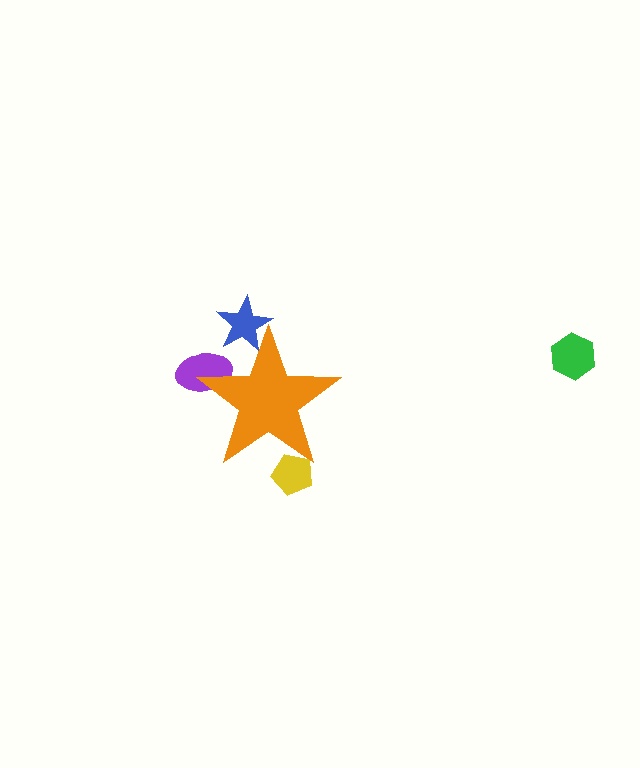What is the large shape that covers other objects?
An orange star.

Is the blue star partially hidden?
Yes, the blue star is partially hidden behind the orange star.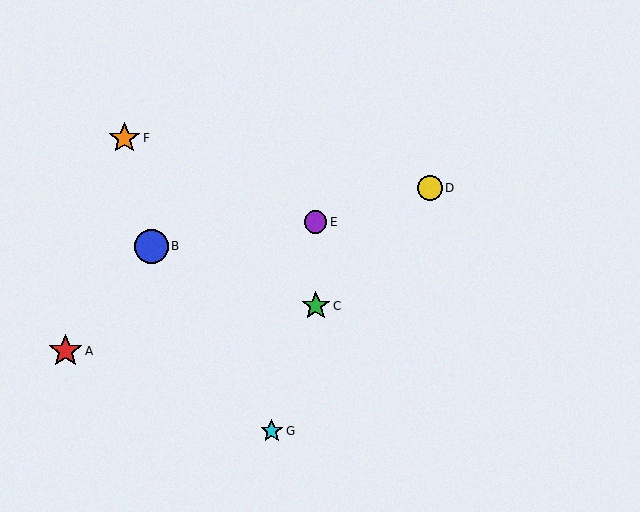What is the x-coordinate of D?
Object D is at x≈430.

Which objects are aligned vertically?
Objects C, E are aligned vertically.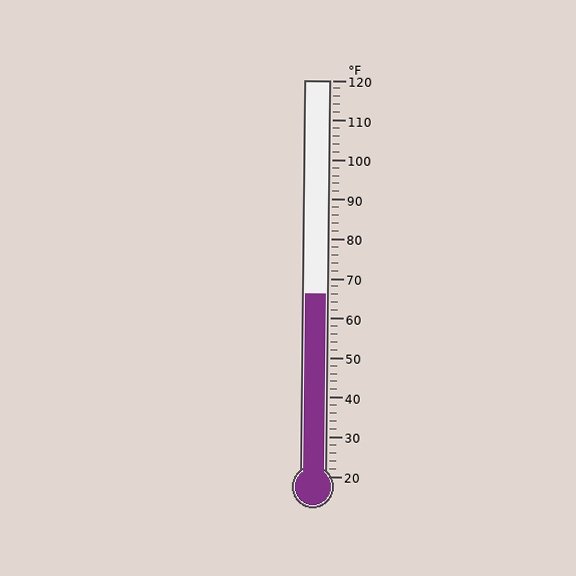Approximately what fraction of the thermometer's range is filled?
The thermometer is filled to approximately 45% of its range.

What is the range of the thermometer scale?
The thermometer scale ranges from 20°F to 120°F.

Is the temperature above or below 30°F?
The temperature is above 30°F.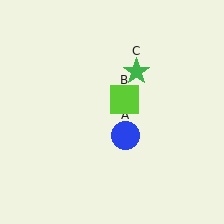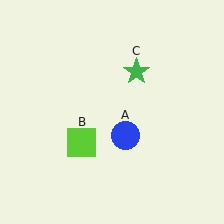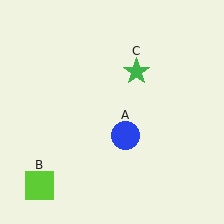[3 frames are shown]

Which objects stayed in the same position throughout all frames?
Blue circle (object A) and green star (object C) remained stationary.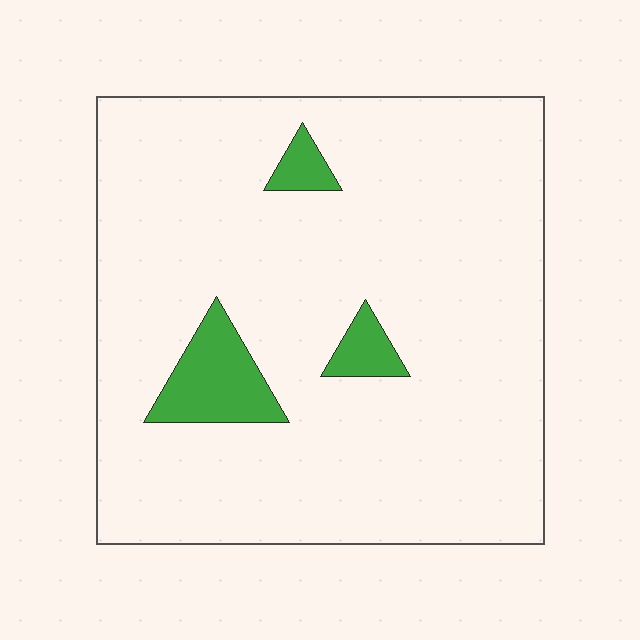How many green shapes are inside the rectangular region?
3.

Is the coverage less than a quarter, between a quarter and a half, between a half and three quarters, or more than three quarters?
Less than a quarter.